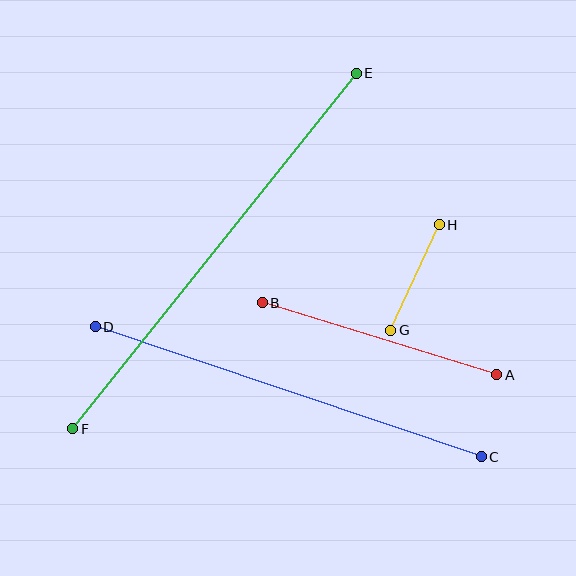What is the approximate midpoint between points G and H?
The midpoint is at approximately (415, 278) pixels.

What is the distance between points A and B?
The distance is approximately 246 pixels.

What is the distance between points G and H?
The distance is approximately 116 pixels.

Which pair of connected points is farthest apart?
Points E and F are farthest apart.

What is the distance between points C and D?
The distance is approximately 407 pixels.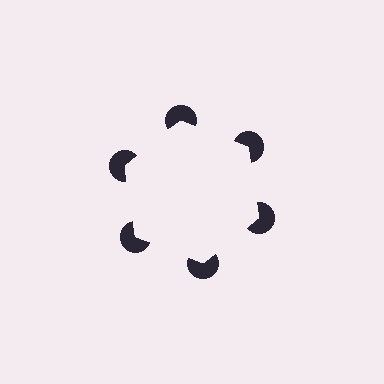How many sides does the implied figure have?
6 sides.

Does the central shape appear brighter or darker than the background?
It typically appears slightly brighter than the background, even though no actual brightness change is drawn.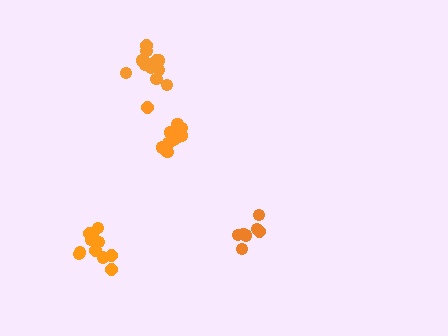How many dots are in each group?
Group 1: 7 dots, Group 2: 13 dots, Group 3: 12 dots, Group 4: 11 dots (43 total).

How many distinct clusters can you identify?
There are 4 distinct clusters.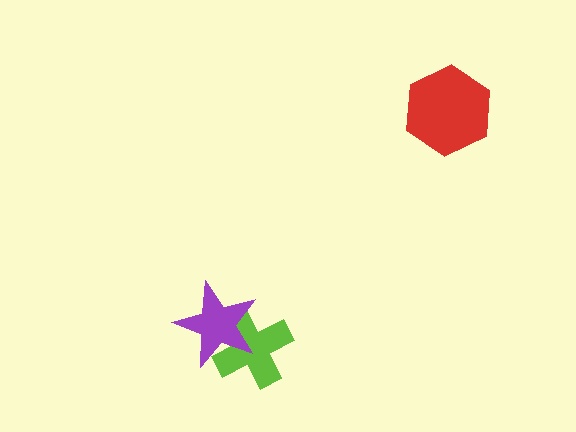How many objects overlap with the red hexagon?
0 objects overlap with the red hexagon.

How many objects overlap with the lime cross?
1 object overlaps with the lime cross.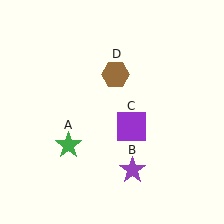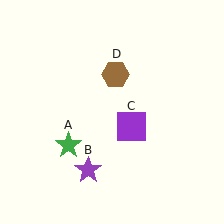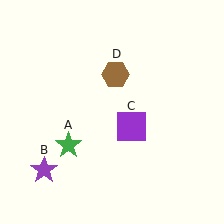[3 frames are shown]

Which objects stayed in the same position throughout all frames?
Green star (object A) and purple square (object C) and brown hexagon (object D) remained stationary.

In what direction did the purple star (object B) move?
The purple star (object B) moved left.